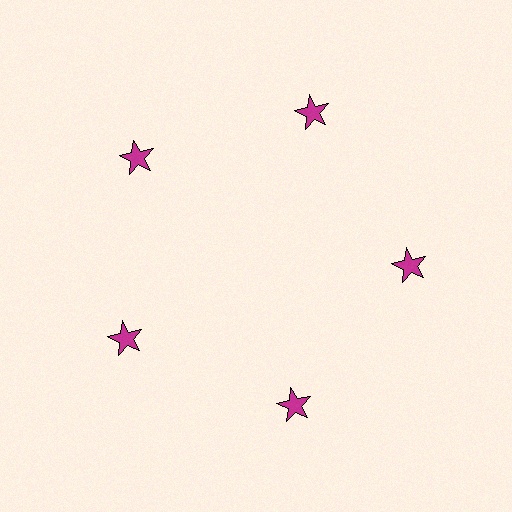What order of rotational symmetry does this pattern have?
This pattern has 5-fold rotational symmetry.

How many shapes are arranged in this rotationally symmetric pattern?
There are 5 shapes, arranged in 5 groups of 1.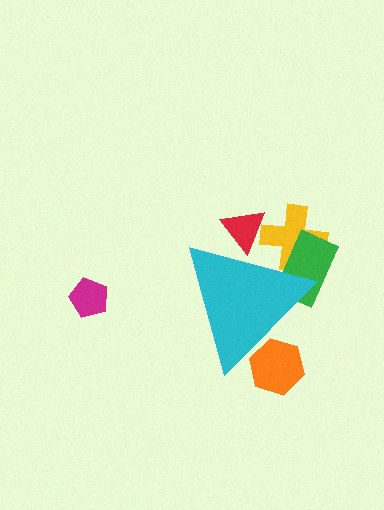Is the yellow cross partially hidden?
Yes, the yellow cross is partially hidden behind the cyan triangle.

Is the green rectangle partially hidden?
Yes, the green rectangle is partially hidden behind the cyan triangle.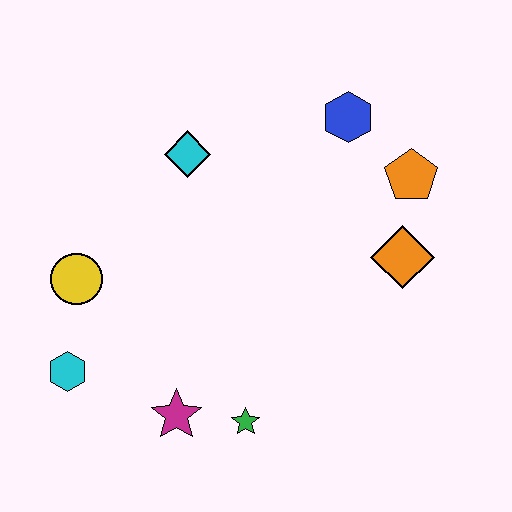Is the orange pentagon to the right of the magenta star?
Yes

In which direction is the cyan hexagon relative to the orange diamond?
The cyan hexagon is to the left of the orange diamond.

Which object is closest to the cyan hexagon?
The yellow circle is closest to the cyan hexagon.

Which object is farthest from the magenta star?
The blue hexagon is farthest from the magenta star.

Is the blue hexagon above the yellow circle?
Yes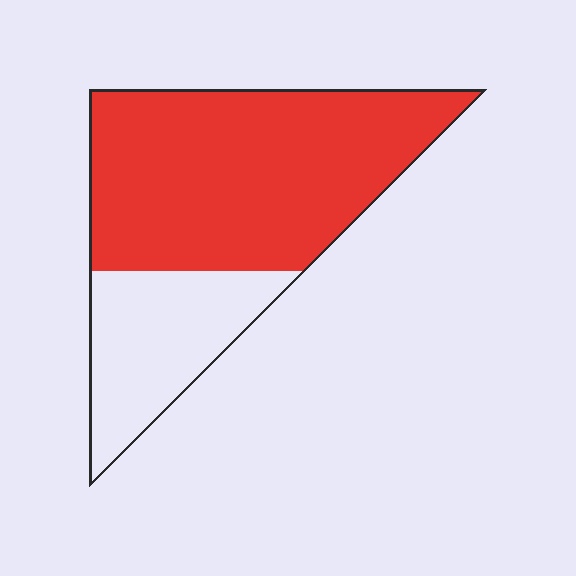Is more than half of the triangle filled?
Yes.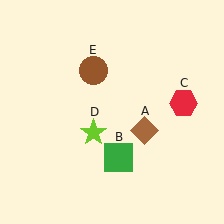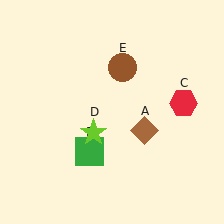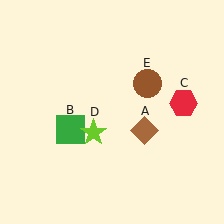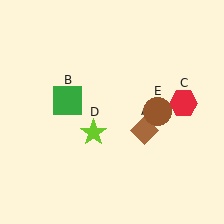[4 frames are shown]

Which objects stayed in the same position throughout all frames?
Brown diamond (object A) and red hexagon (object C) and lime star (object D) remained stationary.